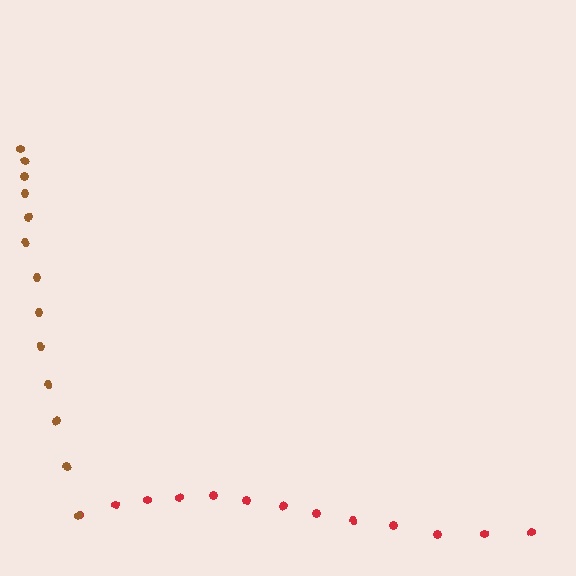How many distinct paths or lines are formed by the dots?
There are 2 distinct paths.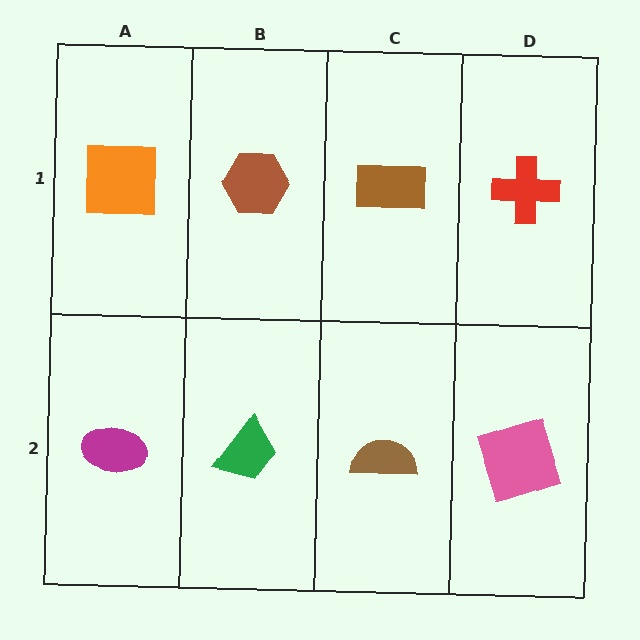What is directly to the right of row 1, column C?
A red cross.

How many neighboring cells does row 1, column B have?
3.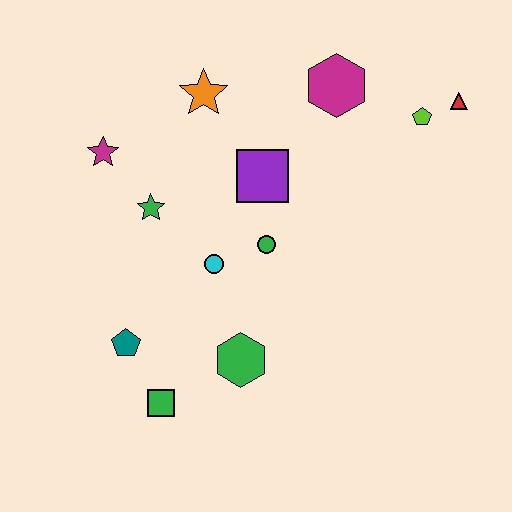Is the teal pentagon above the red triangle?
No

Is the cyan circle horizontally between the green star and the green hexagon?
Yes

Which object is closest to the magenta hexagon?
The lime pentagon is closest to the magenta hexagon.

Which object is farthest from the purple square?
The green square is farthest from the purple square.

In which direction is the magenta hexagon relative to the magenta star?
The magenta hexagon is to the right of the magenta star.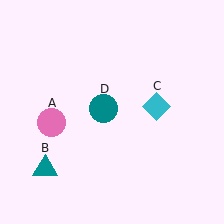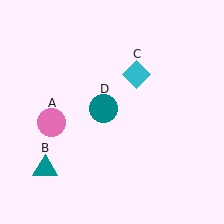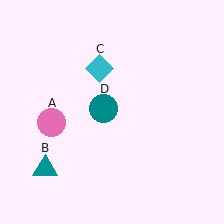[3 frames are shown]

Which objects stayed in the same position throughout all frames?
Pink circle (object A) and teal triangle (object B) and teal circle (object D) remained stationary.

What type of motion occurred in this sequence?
The cyan diamond (object C) rotated counterclockwise around the center of the scene.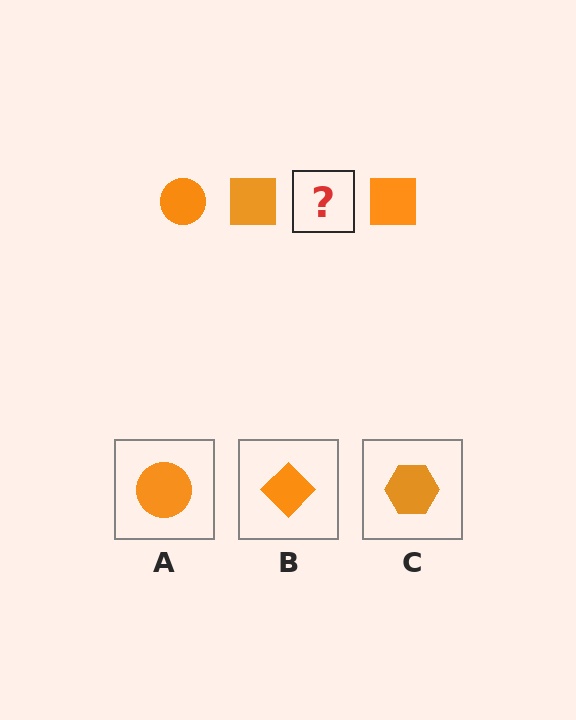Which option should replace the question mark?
Option A.